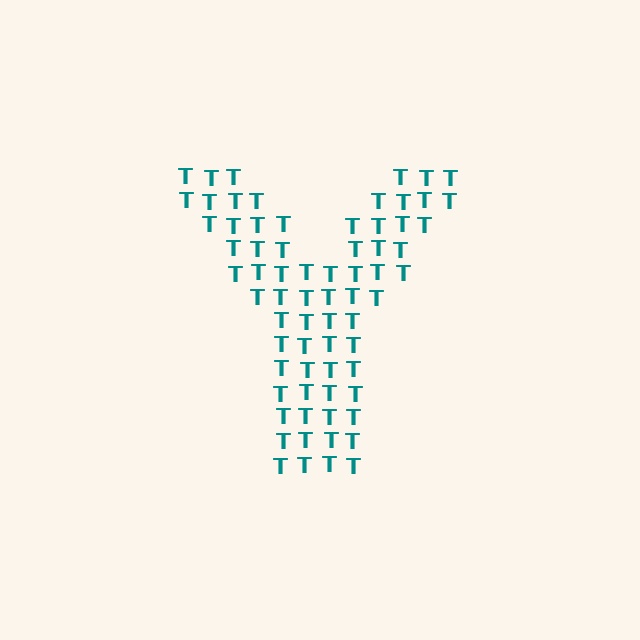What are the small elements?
The small elements are letter T's.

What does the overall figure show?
The overall figure shows the letter Y.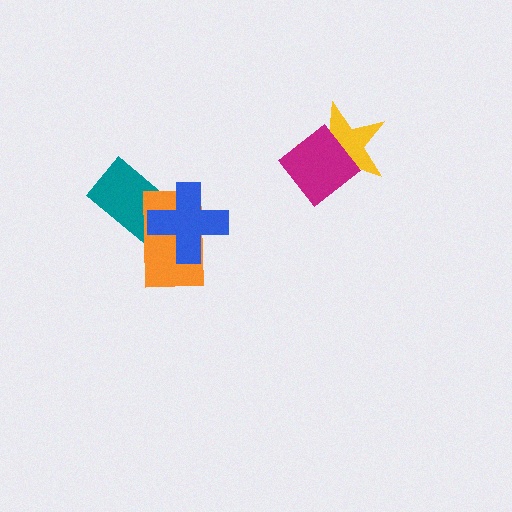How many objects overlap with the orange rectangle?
2 objects overlap with the orange rectangle.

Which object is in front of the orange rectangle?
The blue cross is in front of the orange rectangle.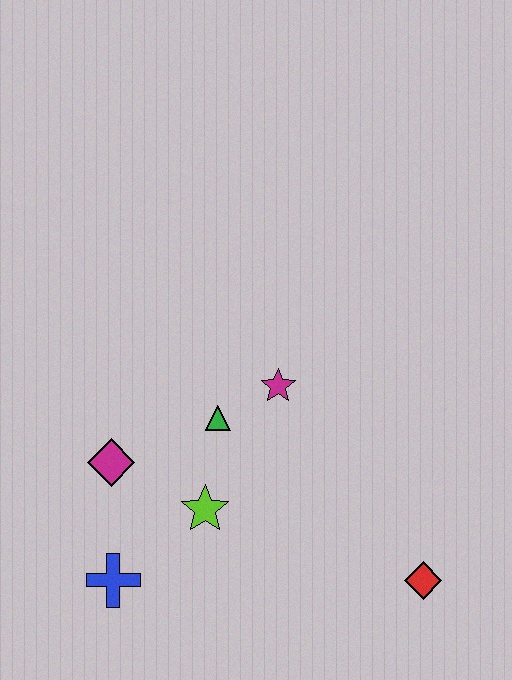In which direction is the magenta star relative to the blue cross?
The magenta star is above the blue cross.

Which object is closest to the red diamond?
The lime star is closest to the red diamond.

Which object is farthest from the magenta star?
The blue cross is farthest from the magenta star.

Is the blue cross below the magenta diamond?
Yes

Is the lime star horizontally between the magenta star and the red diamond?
No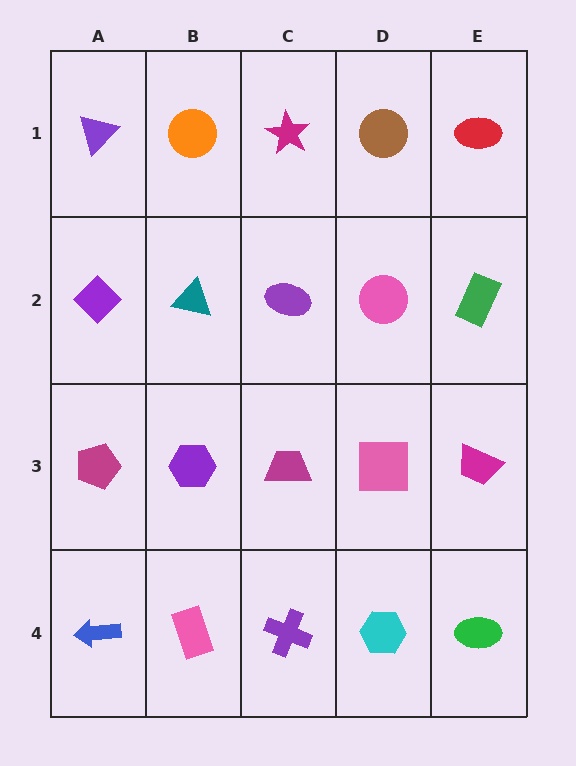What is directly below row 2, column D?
A pink square.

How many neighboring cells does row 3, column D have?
4.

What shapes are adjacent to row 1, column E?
A green rectangle (row 2, column E), a brown circle (row 1, column D).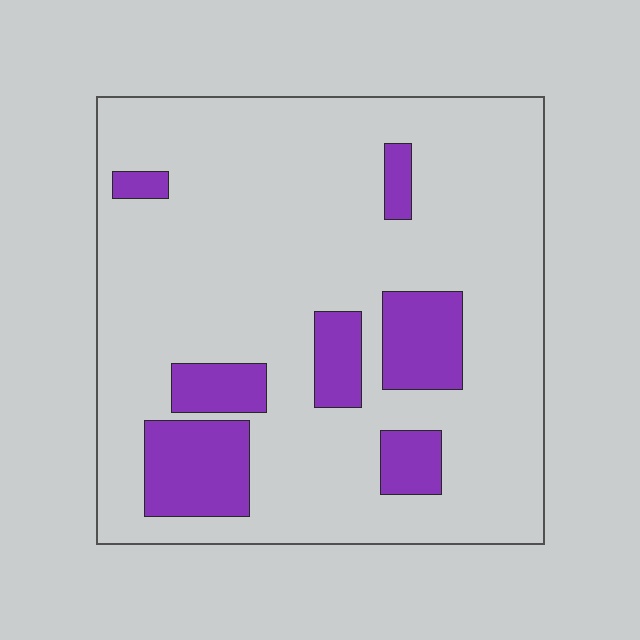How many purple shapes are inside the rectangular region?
7.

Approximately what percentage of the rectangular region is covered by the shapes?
Approximately 20%.